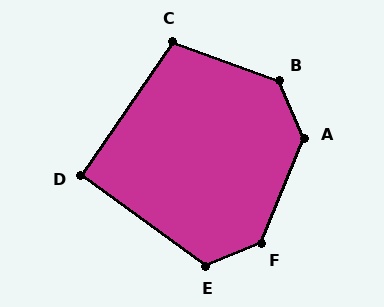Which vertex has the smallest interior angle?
D, at approximately 91 degrees.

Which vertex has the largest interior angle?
F, at approximately 135 degrees.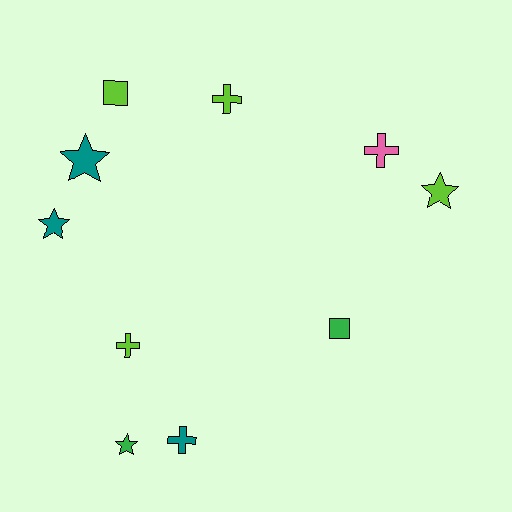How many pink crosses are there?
There is 1 pink cross.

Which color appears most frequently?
Lime, with 4 objects.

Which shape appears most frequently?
Star, with 4 objects.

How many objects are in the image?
There are 10 objects.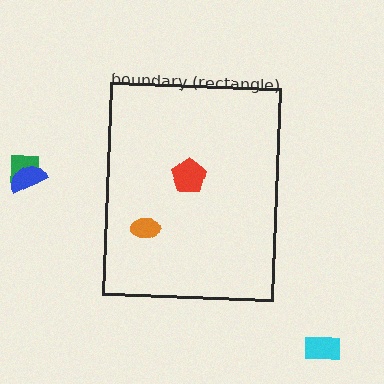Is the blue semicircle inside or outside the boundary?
Outside.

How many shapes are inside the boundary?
2 inside, 3 outside.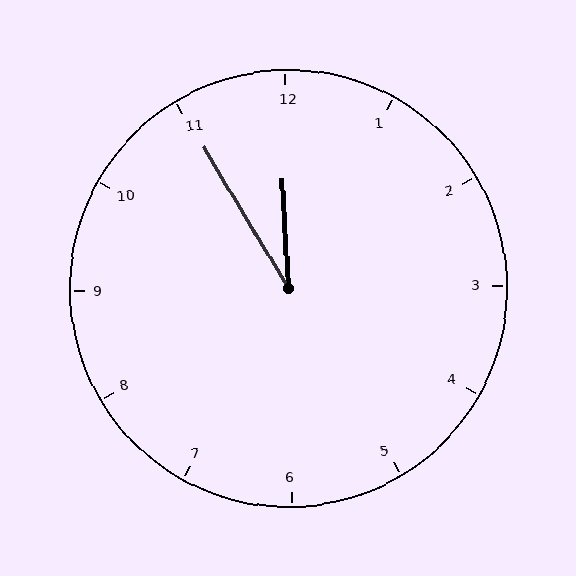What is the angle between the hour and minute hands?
Approximately 28 degrees.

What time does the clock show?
11:55.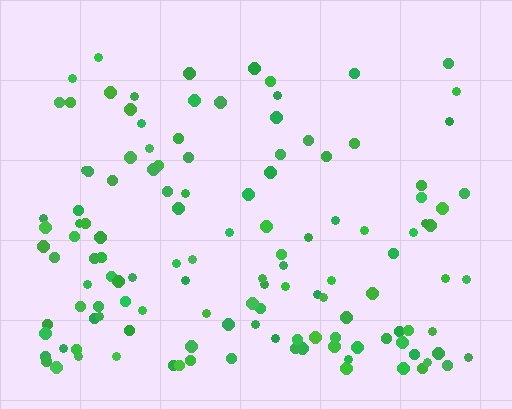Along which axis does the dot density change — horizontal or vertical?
Vertical.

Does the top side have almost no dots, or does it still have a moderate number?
Still a moderate number, just noticeably fewer than the bottom.